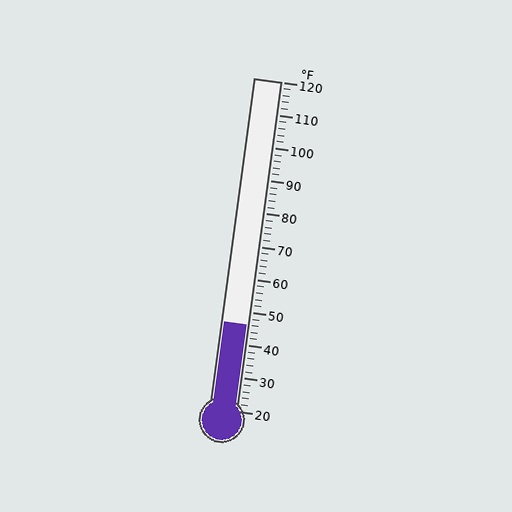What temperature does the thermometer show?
The thermometer shows approximately 46°F.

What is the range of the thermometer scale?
The thermometer scale ranges from 20°F to 120°F.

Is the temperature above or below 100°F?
The temperature is below 100°F.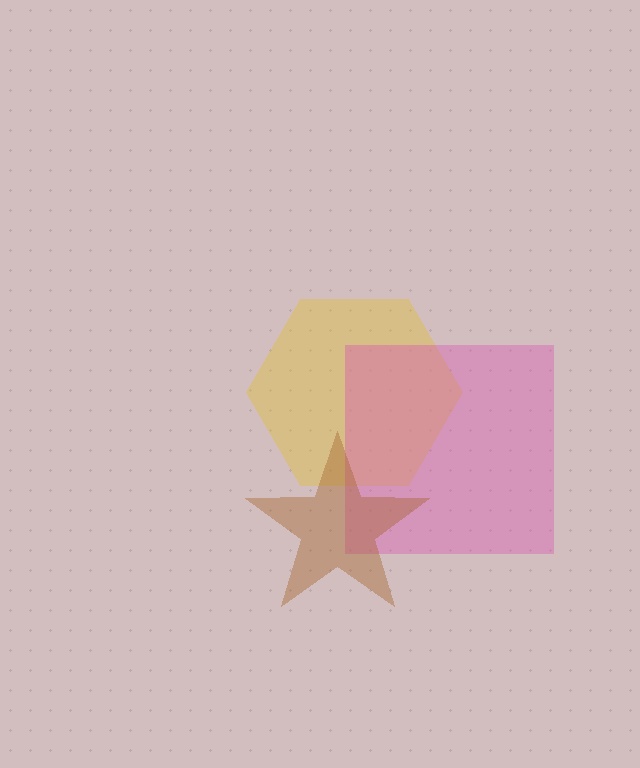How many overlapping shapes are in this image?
There are 3 overlapping shapes in the image.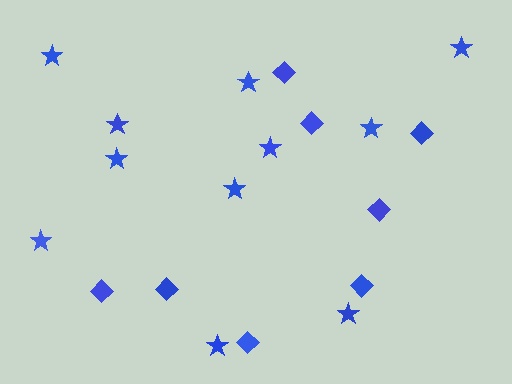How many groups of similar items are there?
There are 2 groups: one group of diamonds (8) and one group of stars (11).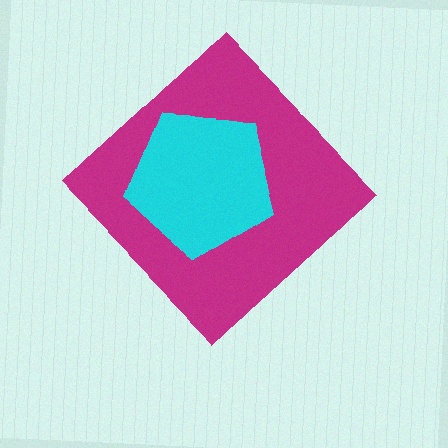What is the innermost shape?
The cyan pentagon.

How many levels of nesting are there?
2.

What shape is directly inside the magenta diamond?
The cyan pentagon.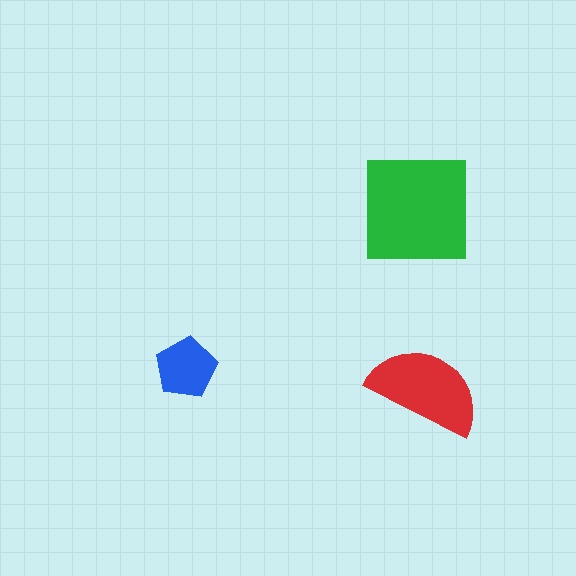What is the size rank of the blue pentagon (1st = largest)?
3rd.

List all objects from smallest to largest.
The blue pentagon, the red semicircle, the green square.